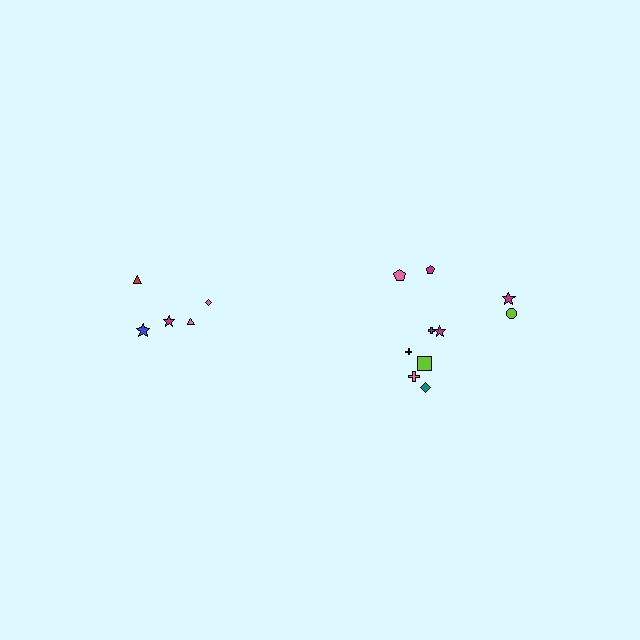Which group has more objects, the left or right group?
The right group.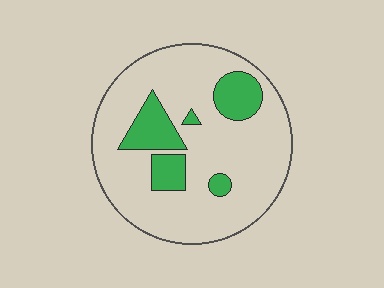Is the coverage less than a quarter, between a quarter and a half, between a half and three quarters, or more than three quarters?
Less than a quarter.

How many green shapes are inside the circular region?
5.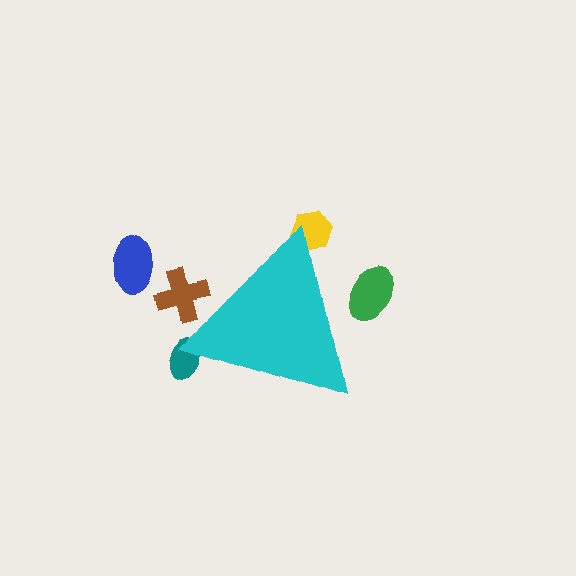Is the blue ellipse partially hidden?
No, the blue ellipse is fully visible.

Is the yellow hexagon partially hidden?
Yes, the yellow hexagon is partially hidden behind the cyan triangle.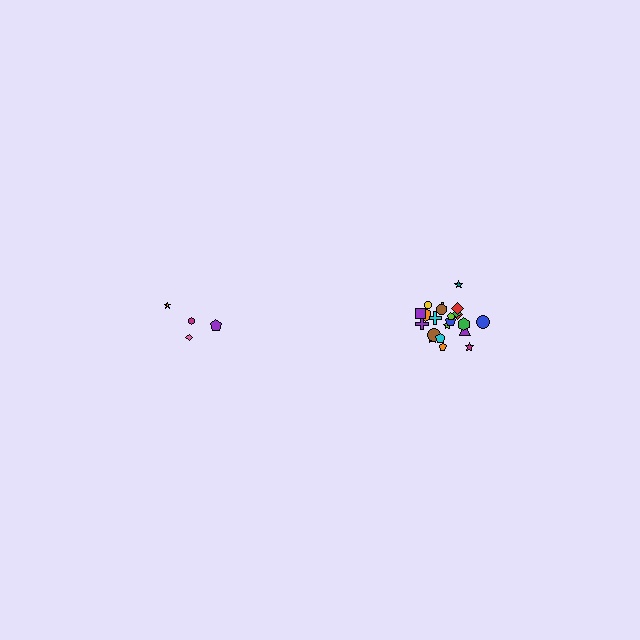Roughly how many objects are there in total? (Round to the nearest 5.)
Roughly 25 objects in total.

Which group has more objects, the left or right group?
The right group.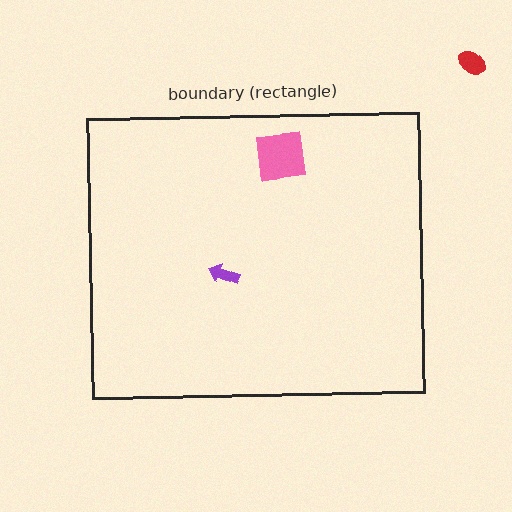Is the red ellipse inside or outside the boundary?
Outside.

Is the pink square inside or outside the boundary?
Inside.